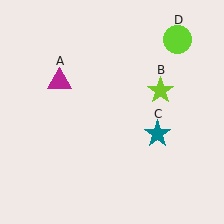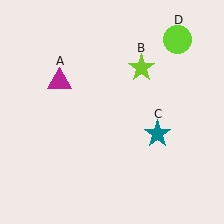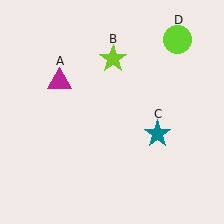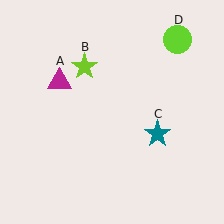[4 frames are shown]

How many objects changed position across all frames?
1 object changed position: lime star (object B).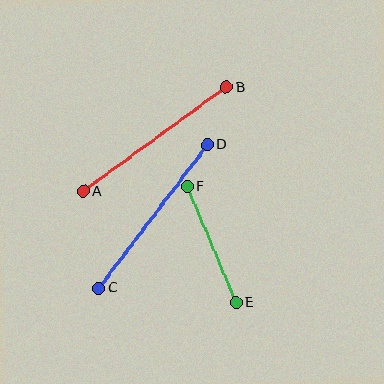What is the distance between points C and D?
The distance is approximately 180 pixels.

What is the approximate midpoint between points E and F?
The midpoint is at approximately (211, 244) pixels.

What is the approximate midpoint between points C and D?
The midpoint is at approximately (153, 216) pixels.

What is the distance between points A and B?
The distance is approximately 177 pixels.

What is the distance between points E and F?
The distance is approximately 126 pixels.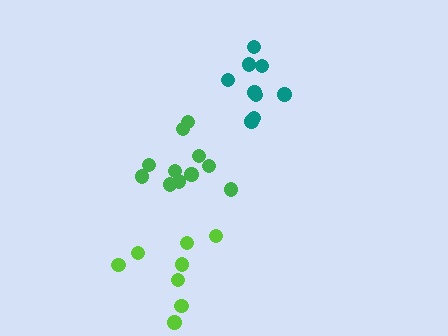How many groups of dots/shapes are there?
There are 3 groups.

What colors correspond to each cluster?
The clusters are colored: lime, teal, green.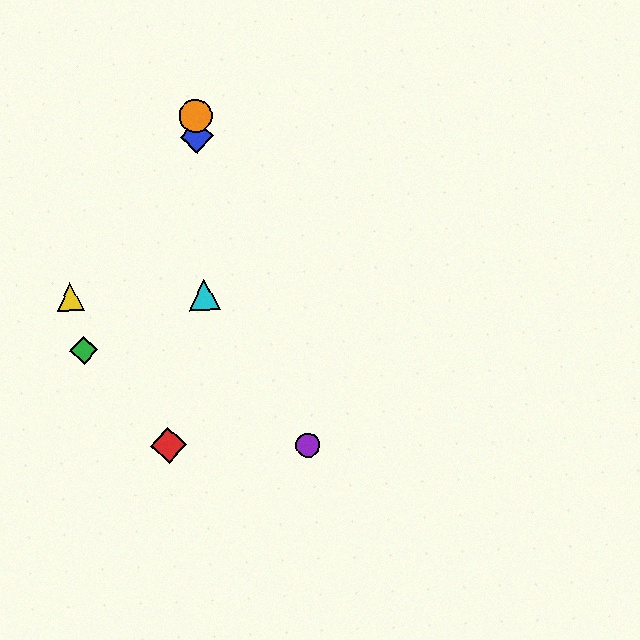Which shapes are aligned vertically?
The blue diamond, the orange circle, the cyan triangle are aligned vertically.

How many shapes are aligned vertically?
3 shapes (the blue diamond, the orange circle, the cyan triangle) are aligned vertically.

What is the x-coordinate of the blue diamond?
The blue diamond is at x≈197.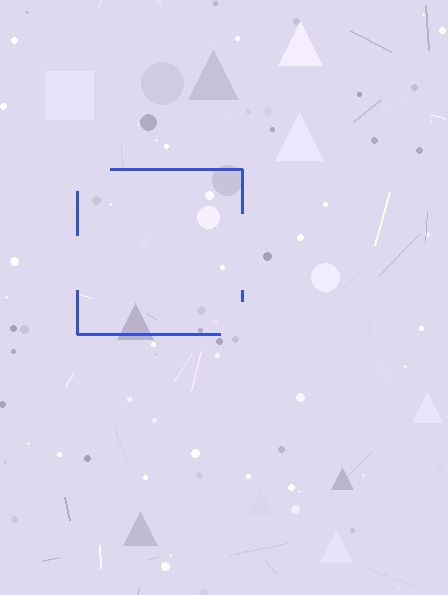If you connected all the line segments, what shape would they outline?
They would outline a square.